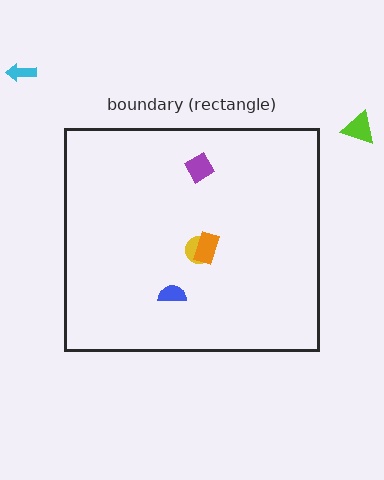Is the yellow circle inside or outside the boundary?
Inside.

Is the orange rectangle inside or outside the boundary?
Inside.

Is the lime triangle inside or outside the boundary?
Outside.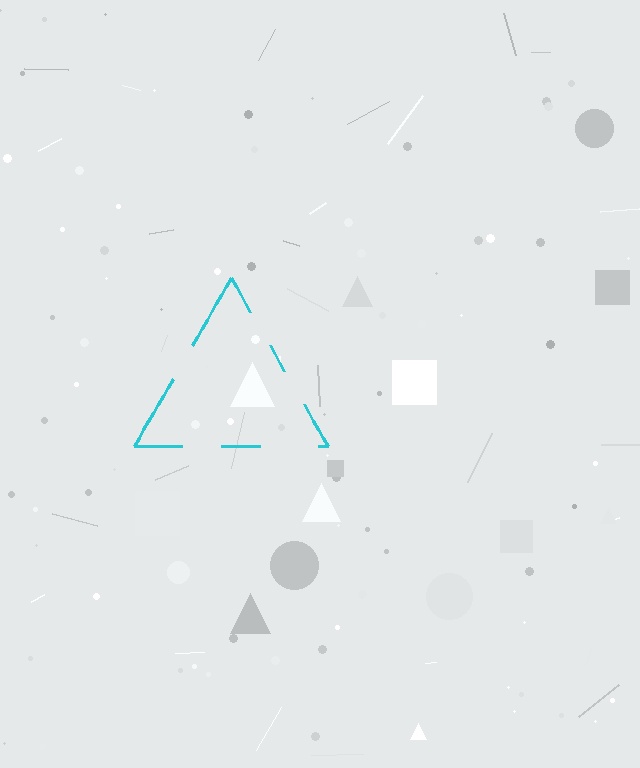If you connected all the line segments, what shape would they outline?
They would outline a triangle.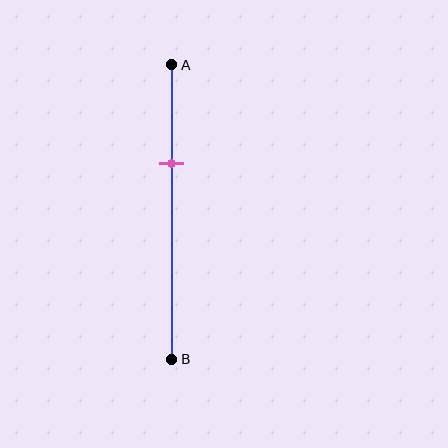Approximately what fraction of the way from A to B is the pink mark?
The pink mark is approximately 35% of the way from A to B.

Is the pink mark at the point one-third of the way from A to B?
Yes, the mark is approximately at the one-third point.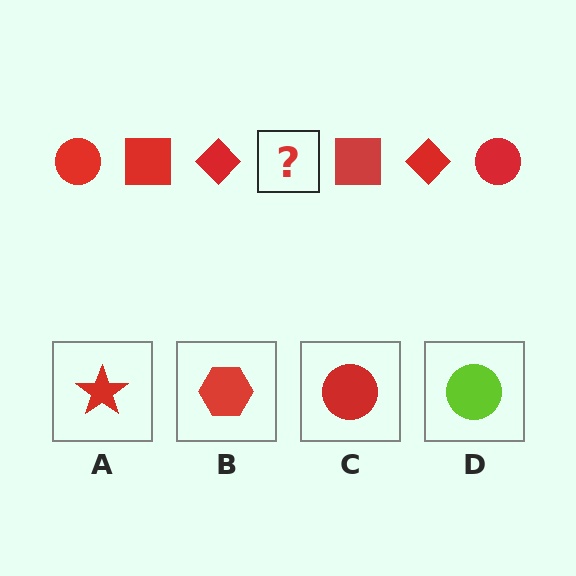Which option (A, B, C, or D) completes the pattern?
C.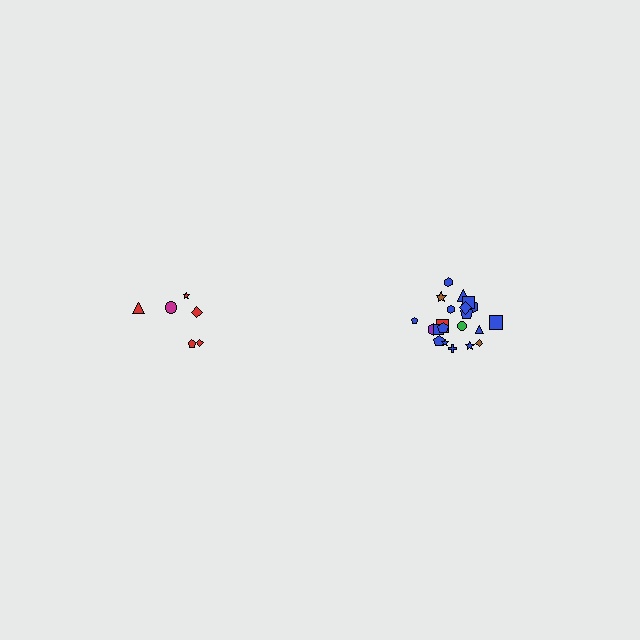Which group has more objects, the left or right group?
The right group.